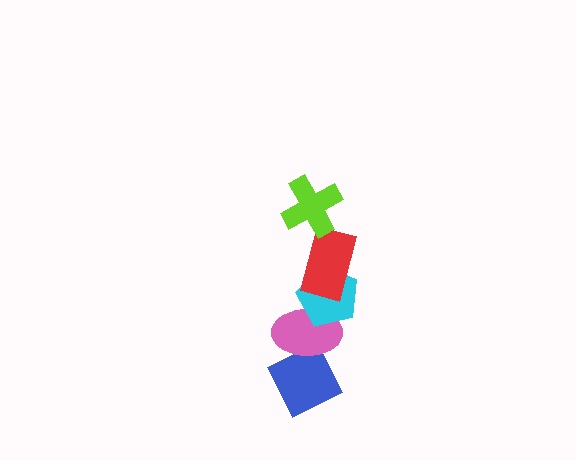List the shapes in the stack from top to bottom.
From top to bottom: the lime cross, the red rectangle, the cyan pentagon, the pink ellipse, the blue diamond.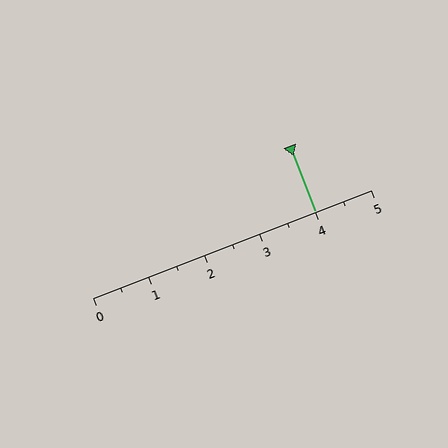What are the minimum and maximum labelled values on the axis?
The axis runs from 0 to 5.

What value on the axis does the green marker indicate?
The marker indicates approximately 4.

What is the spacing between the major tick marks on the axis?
The major ticks are spaced 1 apart.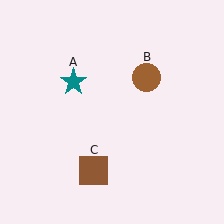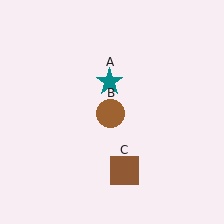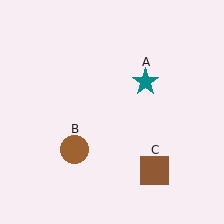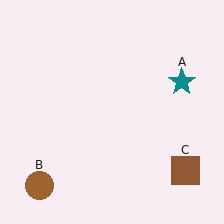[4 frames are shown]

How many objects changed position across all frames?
3 objects changed position: teal star (object A), brown circle (object B), brown square (object C).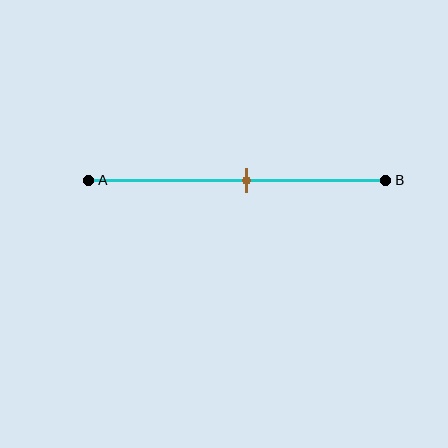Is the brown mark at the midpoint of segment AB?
No, the mark is at about 55% from A, not at the 50% midpoint.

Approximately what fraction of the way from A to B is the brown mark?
The brown mark is approximately 55% of the way from A to B.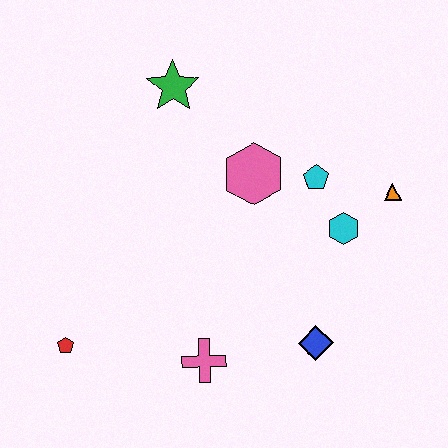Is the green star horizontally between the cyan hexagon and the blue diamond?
No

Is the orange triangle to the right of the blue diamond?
Yes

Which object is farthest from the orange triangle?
The red pentagon is farthest from the orange triangle.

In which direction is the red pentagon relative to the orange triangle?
The red pentagon is to the left of the orange triangle.